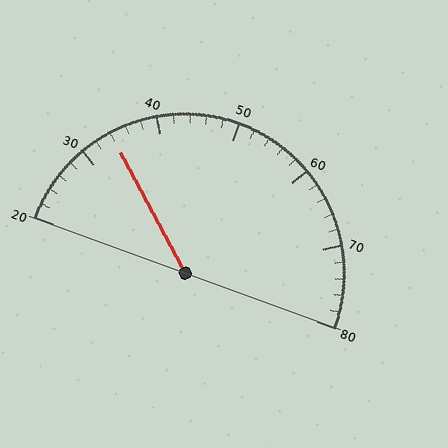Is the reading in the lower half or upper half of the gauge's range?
The reading is in the lower half of the range (20 to 80).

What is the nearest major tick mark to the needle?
The nearest major tick mark is 30.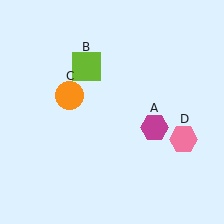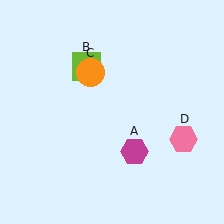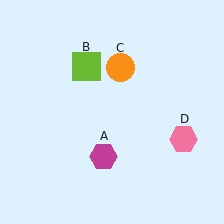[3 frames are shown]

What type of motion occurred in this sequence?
The magenta hexagon (object A), orange circle (object C) rotated clockwise around the center of the scene.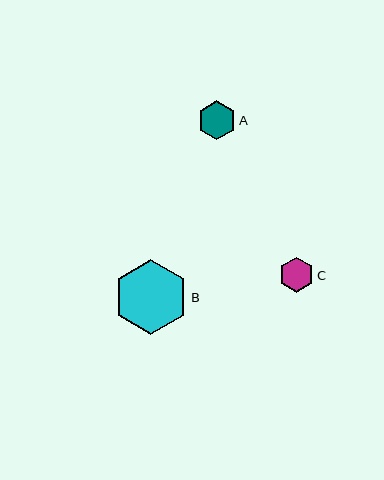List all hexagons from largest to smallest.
From largest to smallest: B, A, C.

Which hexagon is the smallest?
Hexagon C is the smallest with a size of approximately 35 pixels.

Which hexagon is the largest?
Hexagon B is the largest with a size of approximately 74 pixels.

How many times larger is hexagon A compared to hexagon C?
Hexagon A is approximately 1.1 times the size of hexagon C.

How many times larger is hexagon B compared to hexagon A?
Hexagon B is approximately 1.9 times the size of hexagon A.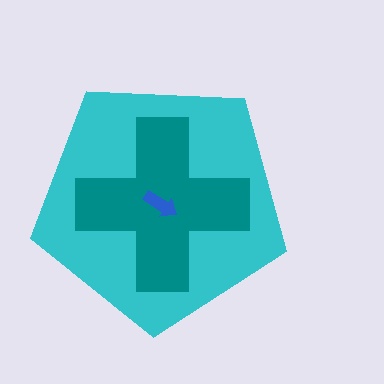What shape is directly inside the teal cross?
The blue arrow.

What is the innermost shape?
The blue arrow.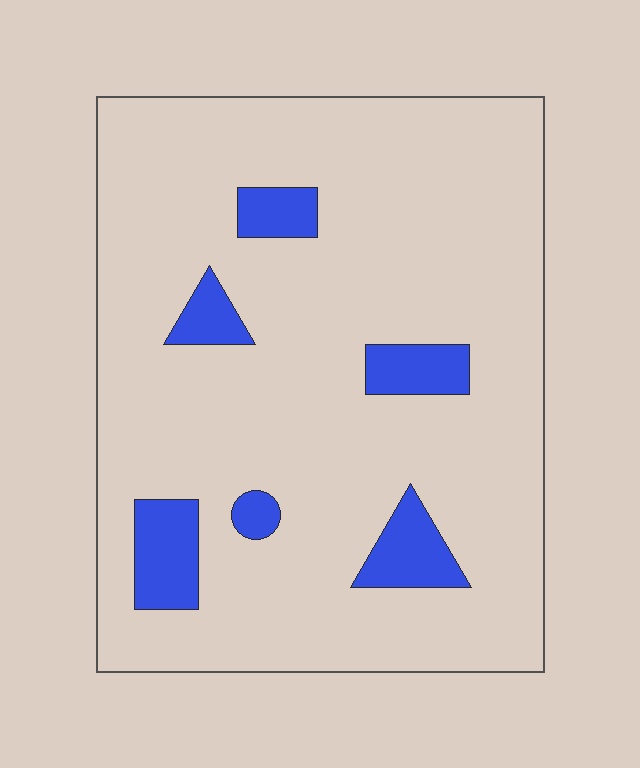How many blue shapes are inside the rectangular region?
6.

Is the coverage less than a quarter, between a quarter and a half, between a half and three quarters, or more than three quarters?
Less than a quarter.